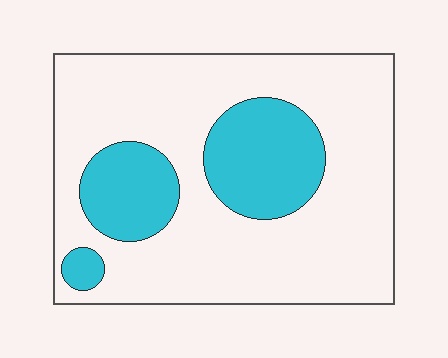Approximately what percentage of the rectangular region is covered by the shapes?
Approximately 25%.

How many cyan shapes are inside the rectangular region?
3.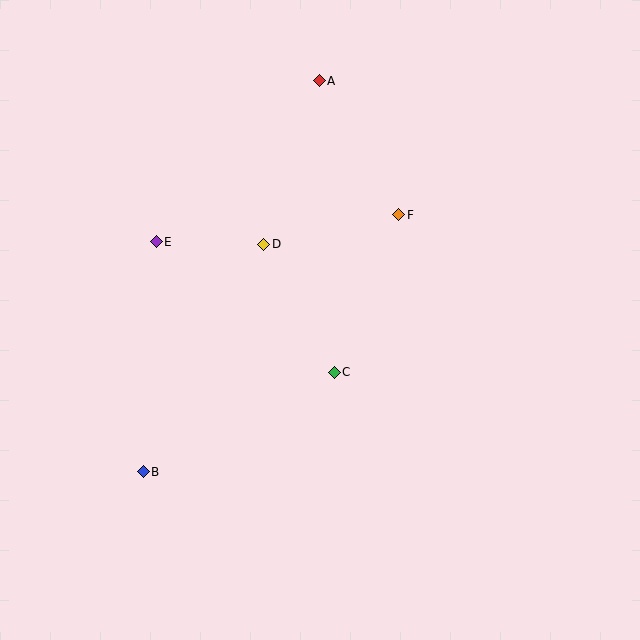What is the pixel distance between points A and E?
The distance between A and E is 229 pixels.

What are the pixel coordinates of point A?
Point A is at (319, 81).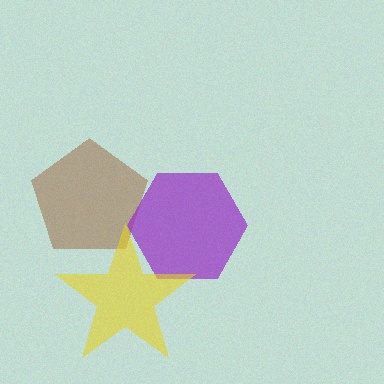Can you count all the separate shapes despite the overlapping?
Yes, there are 3 separate shapes.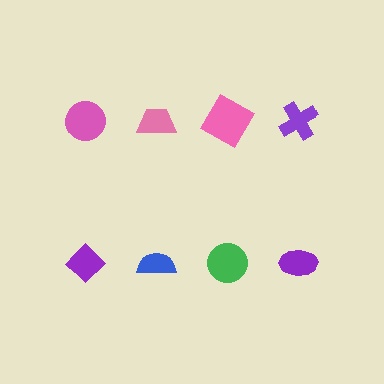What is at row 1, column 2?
A pink trapezoid.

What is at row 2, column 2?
A blue semicircle.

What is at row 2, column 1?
A purple diamond.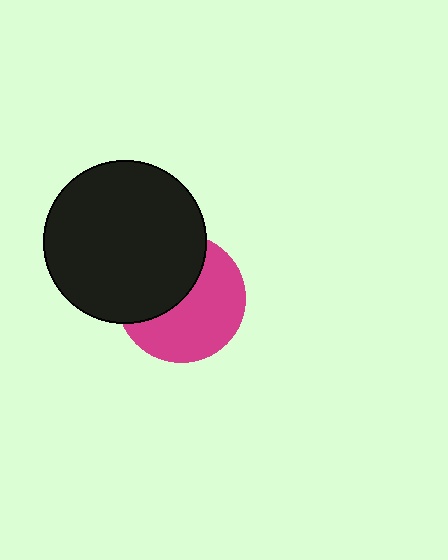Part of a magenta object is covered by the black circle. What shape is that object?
It is a circle.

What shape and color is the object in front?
The object in front is a black circle.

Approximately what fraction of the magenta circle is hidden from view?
Roughly 43% of the magenta circle is hidden behind the black circle.